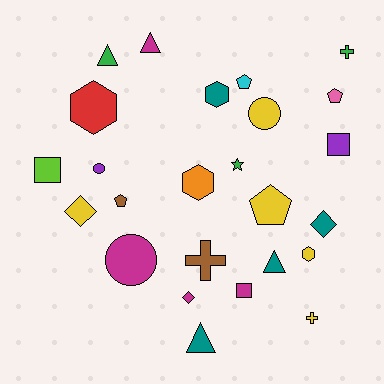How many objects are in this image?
There are 25 objects.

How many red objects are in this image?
There is 1 red object.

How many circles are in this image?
There are 3 circles.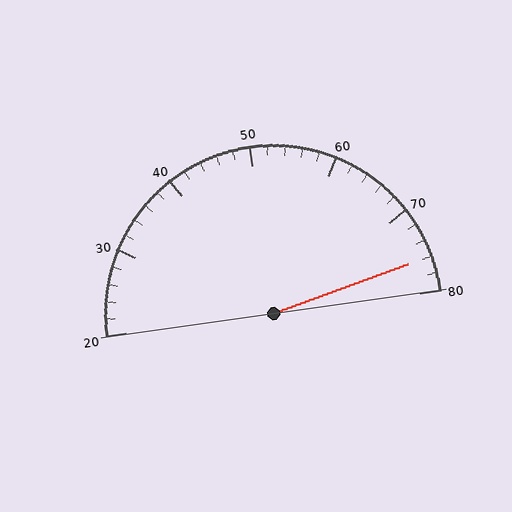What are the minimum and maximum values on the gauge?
The gauge ranges from 20 to 80.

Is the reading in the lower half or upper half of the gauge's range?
The reading is in the upper half of the range (20 to 80).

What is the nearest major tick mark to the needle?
The nearest major tick mark is 80.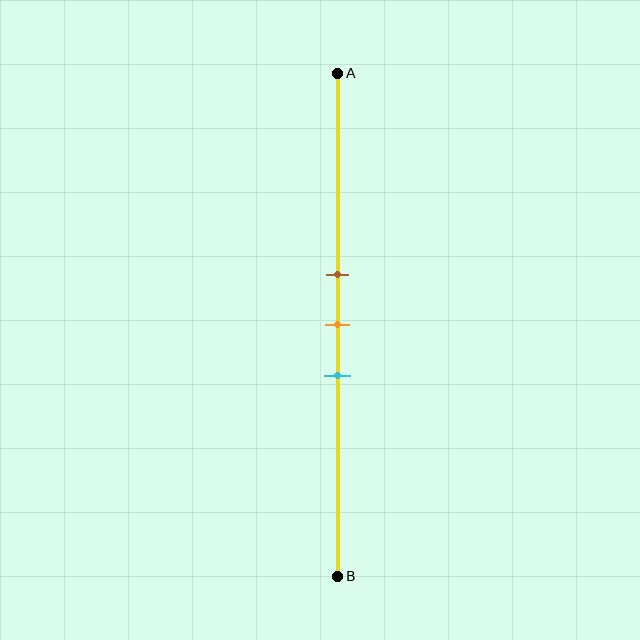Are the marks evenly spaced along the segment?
Yes, the marks are approximately evenly spaced.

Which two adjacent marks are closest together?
The brown and orange marks are the closest adjacent pair.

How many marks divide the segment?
There are 3 marks dividing the segment.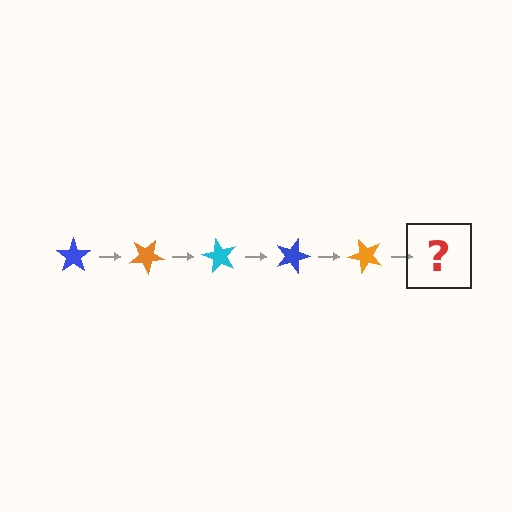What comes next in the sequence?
The next element should be a cyan star, rotated 150 degrees from the start.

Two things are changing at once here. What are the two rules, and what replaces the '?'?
The two rules are that it rotates 30 degrees each step and the color cycles through blue, orange, and cyan. The '?' should be a cyan star, rotated 150 degrees from the start.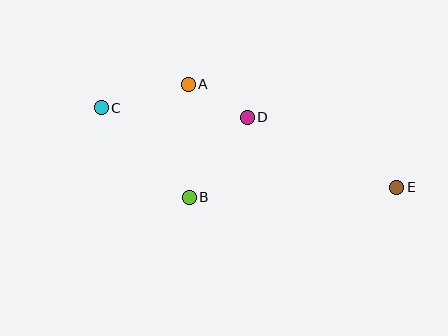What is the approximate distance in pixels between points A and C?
The distance between A and C is approximately 90 pixels.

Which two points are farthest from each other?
Points C and E are farthest from each other.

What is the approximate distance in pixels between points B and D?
The distance between B and D is approximately 99 pixels.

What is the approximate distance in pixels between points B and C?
The distance between B and C is approximately 126 pixels.